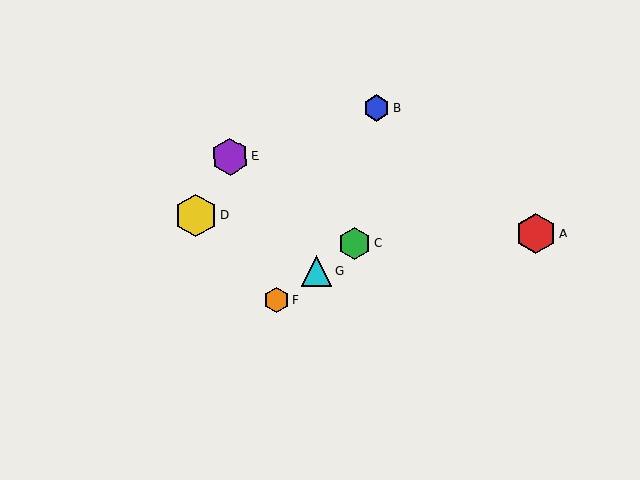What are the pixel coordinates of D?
Object D is at (196, 215).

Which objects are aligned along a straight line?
Objects C, F, G are aligned along a straight line.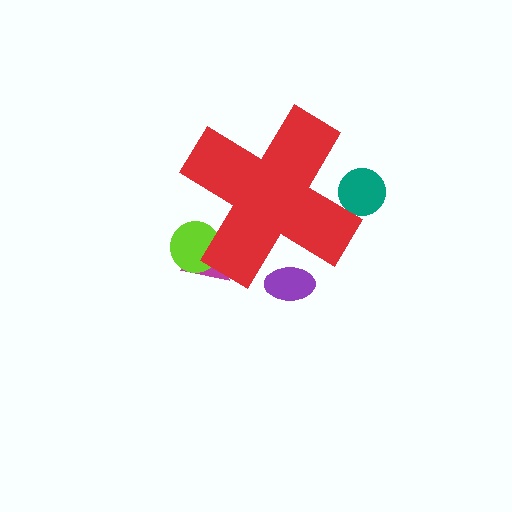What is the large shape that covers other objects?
A red cross.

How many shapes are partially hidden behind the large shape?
4 shapes are partially hidden.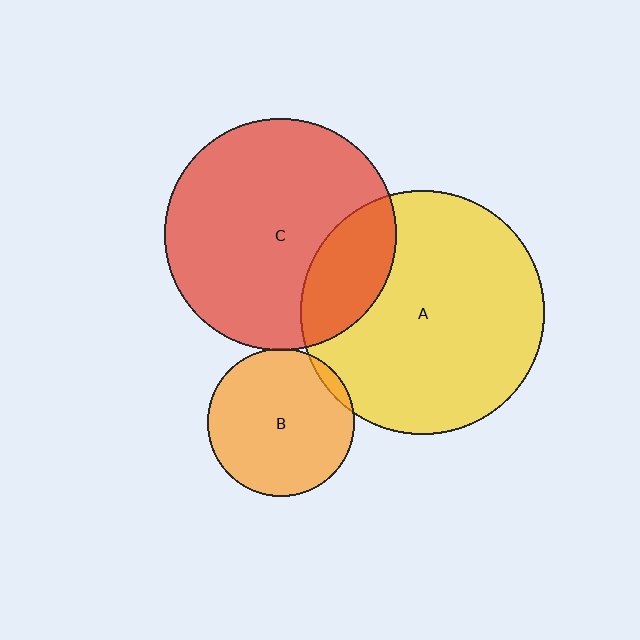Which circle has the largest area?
Circle A (yellow).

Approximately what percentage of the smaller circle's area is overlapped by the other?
Approximately 5%.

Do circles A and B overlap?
Yes.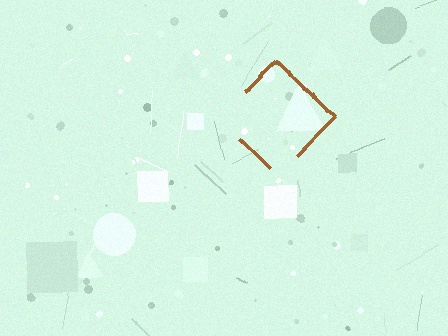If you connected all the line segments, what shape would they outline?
They would outline a diamond.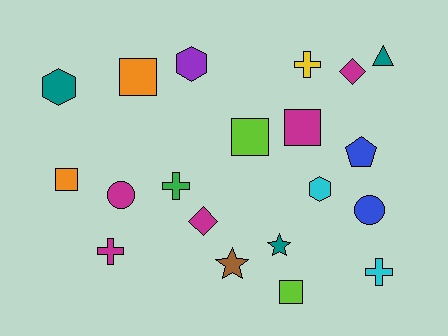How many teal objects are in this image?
There are 3 teal objects.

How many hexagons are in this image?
There are 3 hexagons.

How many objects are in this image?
There are 20 objects.